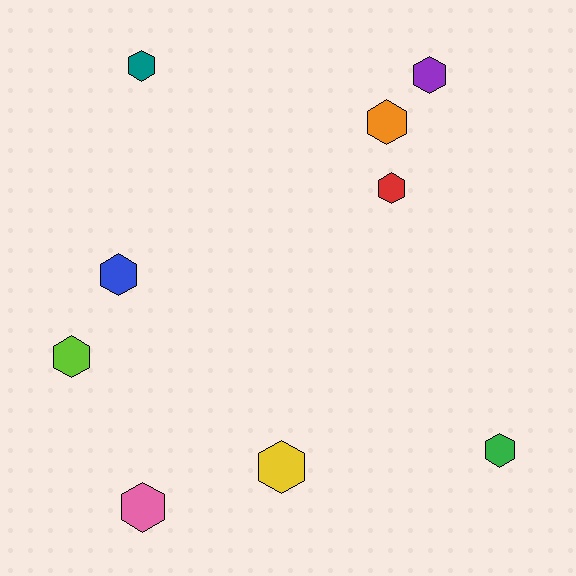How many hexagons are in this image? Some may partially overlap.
There are 9 hexagons.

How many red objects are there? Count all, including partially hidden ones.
There is 1 red object.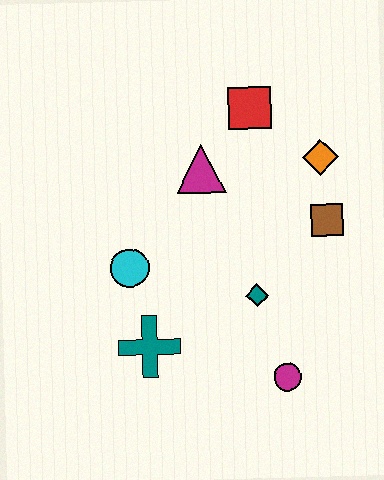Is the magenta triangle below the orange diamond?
Yes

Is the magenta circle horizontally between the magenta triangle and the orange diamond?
Yes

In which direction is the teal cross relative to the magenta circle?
The teal cross is to the left of the magenta circle.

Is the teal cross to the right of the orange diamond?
No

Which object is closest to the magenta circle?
The teal diamond is closest to the magenta circle.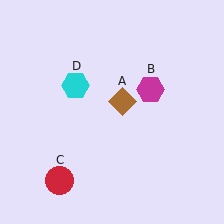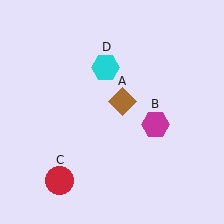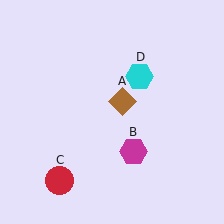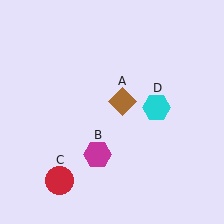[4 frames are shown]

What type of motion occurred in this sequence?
The magenta hexagon (object B), cyan hexagon (object D) rotated clockwise around the center of the scene.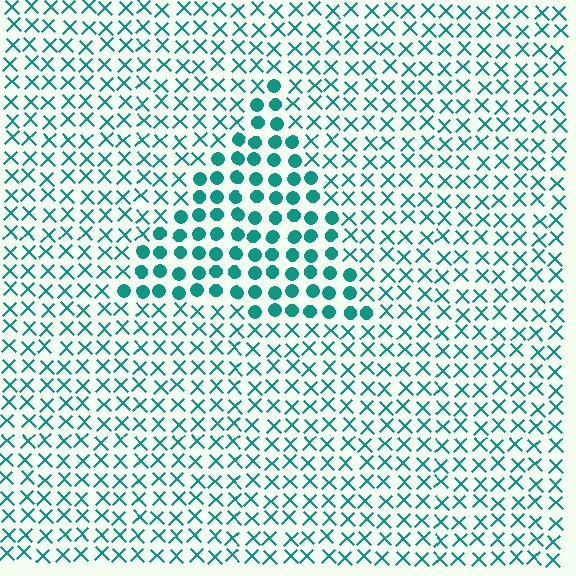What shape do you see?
I see a triangle.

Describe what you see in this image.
The image is filled with small teal elements arranged in a uniform grid. A triangle-shaped region contains circles, while the surrounding area contains X marks. The boundary is defined purely by the change in element shape.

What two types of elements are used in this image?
The image uses circles inside the triangle region and X marks outside it.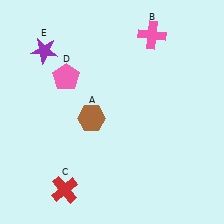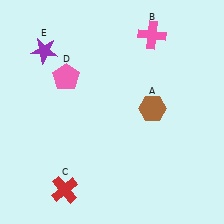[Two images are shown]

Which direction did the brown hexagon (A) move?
The brown hexagon (A) moved right.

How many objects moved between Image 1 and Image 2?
1 object moved between the two images.